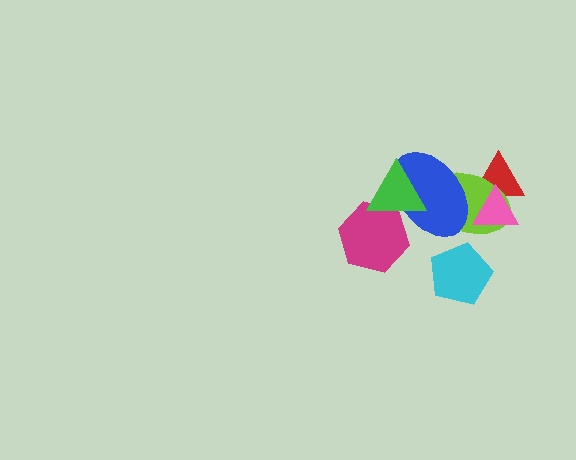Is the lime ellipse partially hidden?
Yes, it is partially covered by another shape.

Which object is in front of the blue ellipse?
The green triangle is in front of the blue ellipse.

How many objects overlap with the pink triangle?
2 objects overlap with the pink triangle.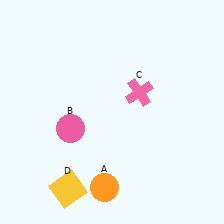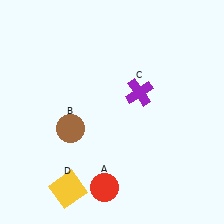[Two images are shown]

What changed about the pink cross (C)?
In Image 1, C is pink. In Image 2, it changed to purple.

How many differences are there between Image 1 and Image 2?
There are 3 differences between the two images.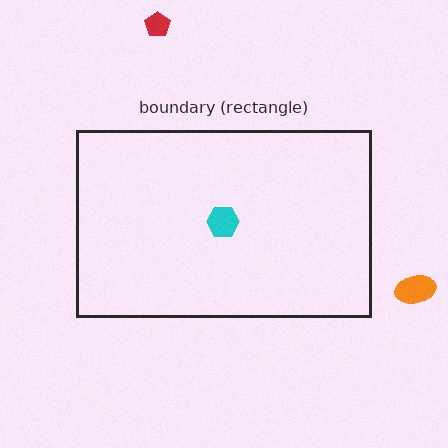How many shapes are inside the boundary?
1 inside, 2 outside.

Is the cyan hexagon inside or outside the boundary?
Inside.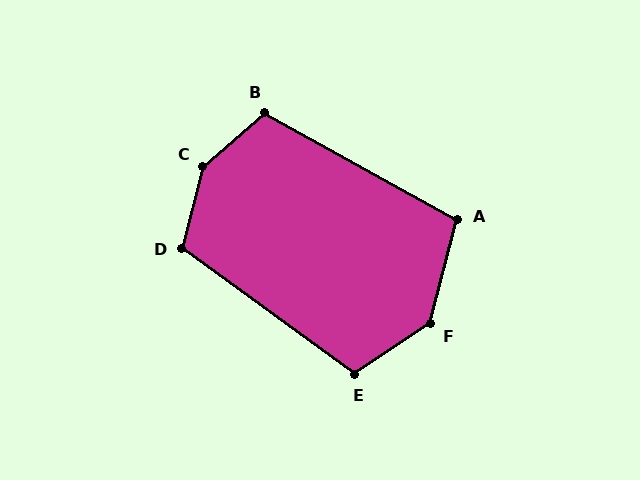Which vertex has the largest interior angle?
C, at approximately 145 degrees.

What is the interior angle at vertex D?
Approximately 112 degrees (obtuse).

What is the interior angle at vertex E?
Approximately 110 degrees (obtuse).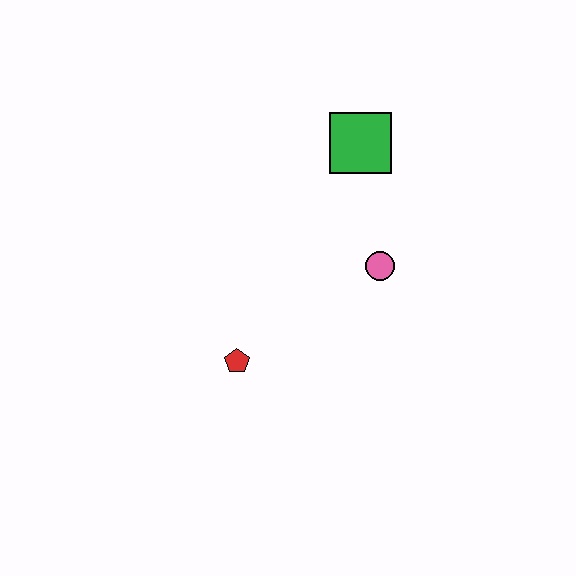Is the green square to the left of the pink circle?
Yes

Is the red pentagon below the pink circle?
Yes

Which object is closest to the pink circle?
The green square is closest to the pink circle.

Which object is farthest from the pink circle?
The red pentagon is farthest from the pink circle.